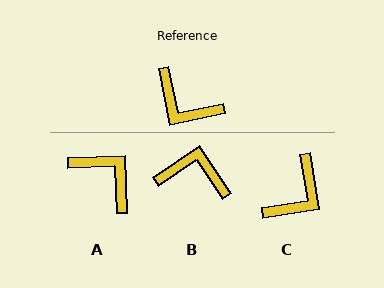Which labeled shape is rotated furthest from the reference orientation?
A, about 171 degrees away.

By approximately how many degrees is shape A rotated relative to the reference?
Approximately 171 degrees counter-clockwise.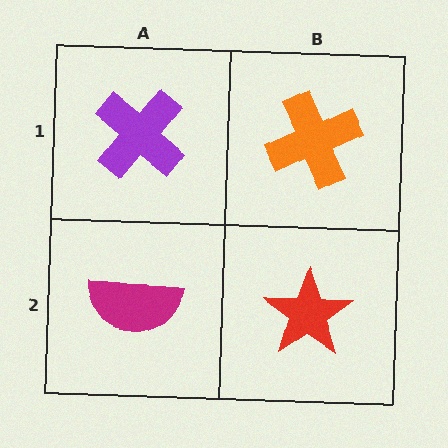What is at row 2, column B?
A red star.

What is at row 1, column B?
An orange cross.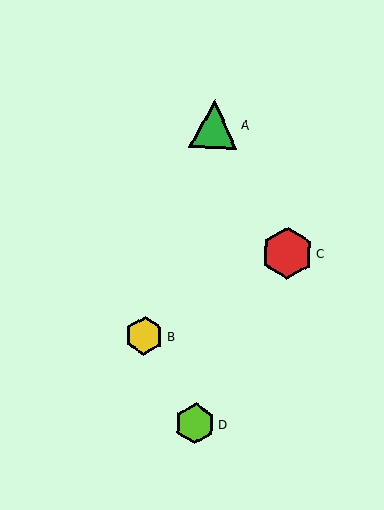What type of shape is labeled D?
Shape D is a lime hexagon.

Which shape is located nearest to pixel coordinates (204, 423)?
The lime hexagon (labeled D) at (195, 423) is nearest to that location.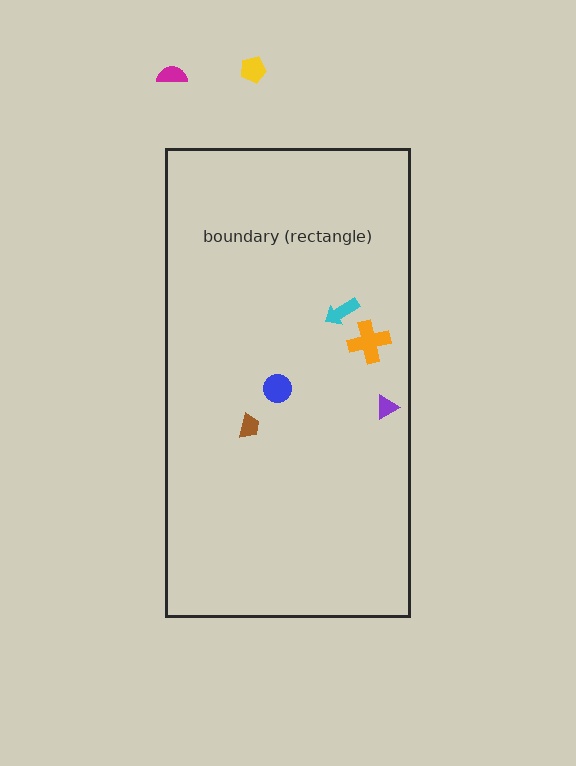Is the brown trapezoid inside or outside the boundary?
Inside.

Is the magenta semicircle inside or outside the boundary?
Outside.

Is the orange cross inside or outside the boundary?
Inside.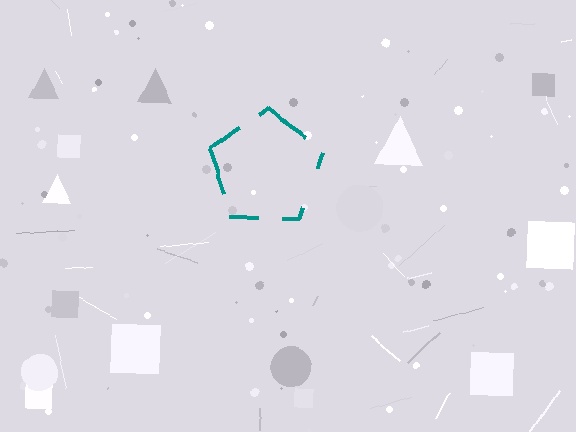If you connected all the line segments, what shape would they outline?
They would outline a pentagon.